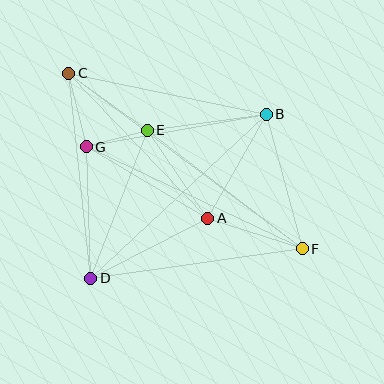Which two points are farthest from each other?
Points C and F are farthest from each other.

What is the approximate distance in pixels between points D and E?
The distance between D and E is approximately 158 pixels.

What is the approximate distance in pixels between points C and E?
The distance between C and E is approximately 97 pixels.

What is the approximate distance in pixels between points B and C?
The distance between B and C is approximately 202 pixels.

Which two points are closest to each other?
Points E and G are closest to each other.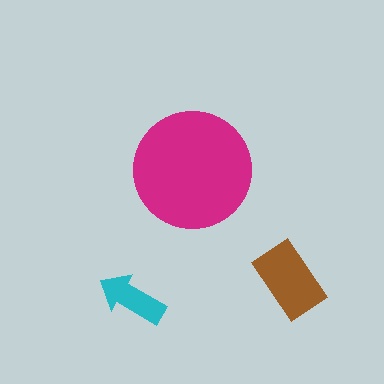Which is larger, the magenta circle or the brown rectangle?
The magenta circle.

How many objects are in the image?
There are 3 objects in the image.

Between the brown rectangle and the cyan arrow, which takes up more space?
The brown rectangle.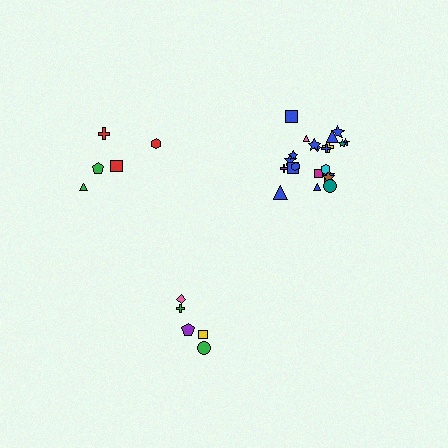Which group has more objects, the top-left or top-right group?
The top-right group.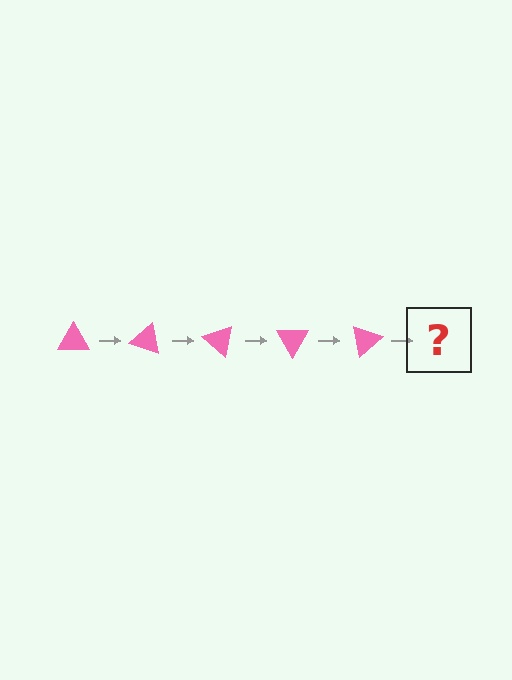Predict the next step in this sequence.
The next step is a pink triangle rotated 100 degrees.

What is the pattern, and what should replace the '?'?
The pattern is that the triangle rotates 20 degrees each step. The '?' should be a pink triangle rotated 100 degrees.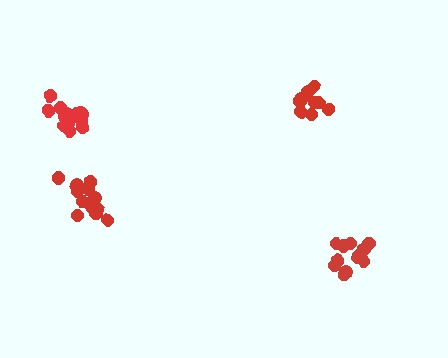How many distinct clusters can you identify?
There are 4 distinct clusters.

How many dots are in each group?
Group 1: 12 dots, Group 2: 10 dots, Group 3: 15 dots, Group 4: 14 dots (51 total).